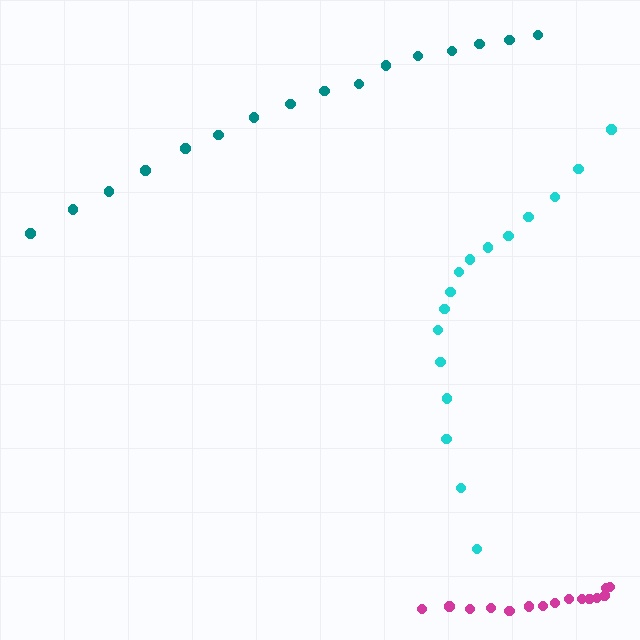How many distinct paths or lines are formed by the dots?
There are 3 distinct paths.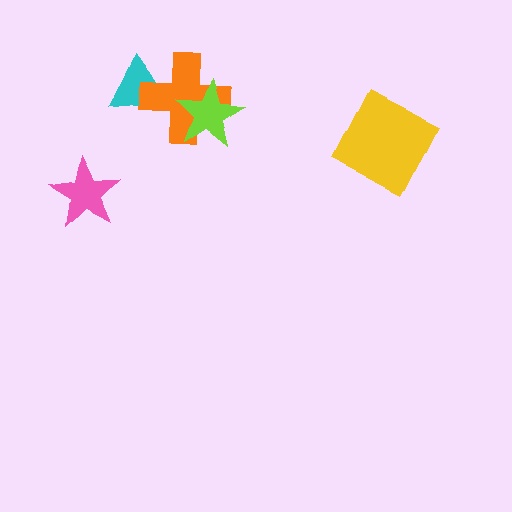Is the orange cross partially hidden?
Yes, it is partially covered by another shape.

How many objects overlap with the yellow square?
0 objects overlap with the yellow square.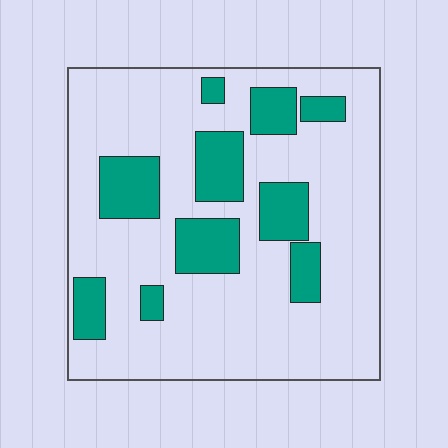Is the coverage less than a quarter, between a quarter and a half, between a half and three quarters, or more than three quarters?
Less than a quarter.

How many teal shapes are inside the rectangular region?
10.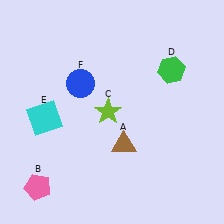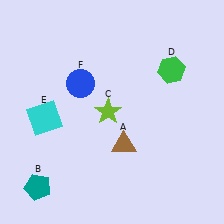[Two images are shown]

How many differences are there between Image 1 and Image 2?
There is 1 difference between the two images.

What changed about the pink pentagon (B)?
In Image 1, B is pink. In Image 2, it changed to teal.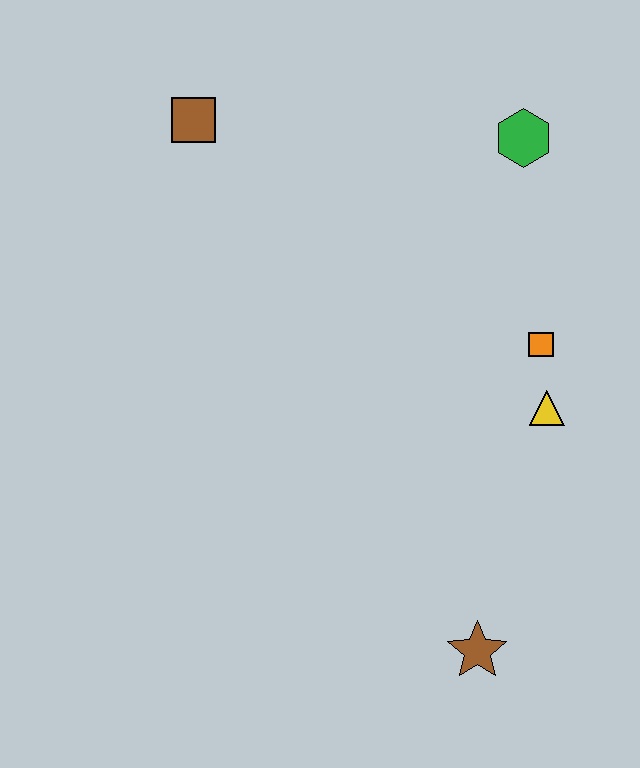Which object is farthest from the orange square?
The brown square is farthest from the orange square.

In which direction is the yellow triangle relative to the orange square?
The yellow triangle is below the orange square.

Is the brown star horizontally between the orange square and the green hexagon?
No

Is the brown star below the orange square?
Yes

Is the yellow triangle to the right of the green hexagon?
Yes